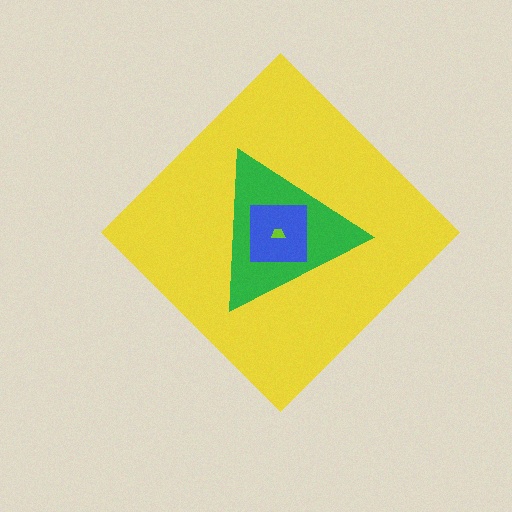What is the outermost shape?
The yellow diamond.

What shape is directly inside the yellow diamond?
The green triangle.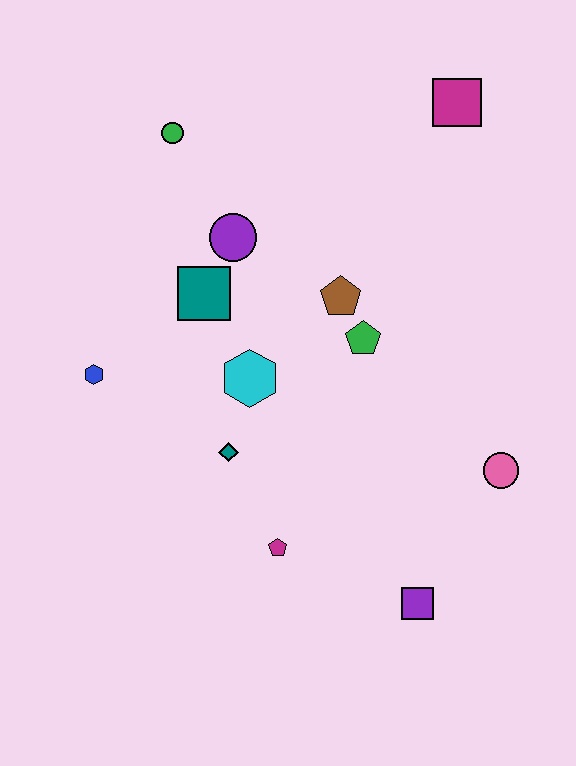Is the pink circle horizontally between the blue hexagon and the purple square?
No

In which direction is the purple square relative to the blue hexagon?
The purple square is to the right of the blue hexagon.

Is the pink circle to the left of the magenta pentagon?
No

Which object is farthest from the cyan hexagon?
The magenta square is farthest from the cyan hexagon.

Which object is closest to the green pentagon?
The brown pentagon is closest to the green pentagon.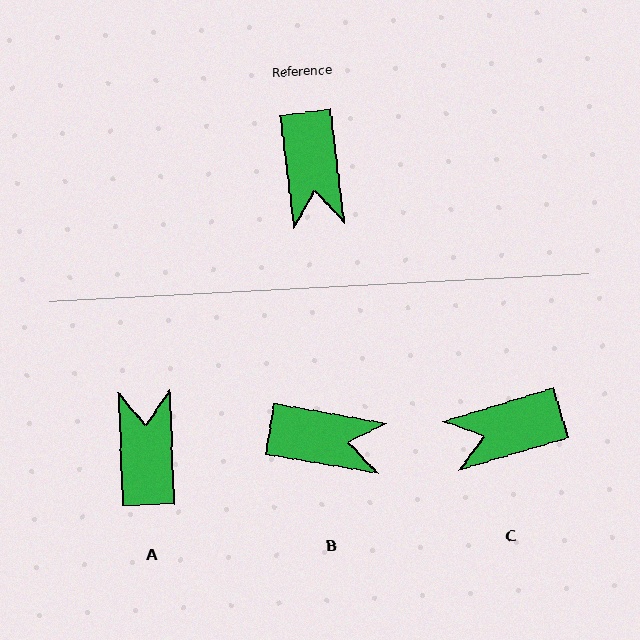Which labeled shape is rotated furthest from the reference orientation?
A, about 175 degrees away.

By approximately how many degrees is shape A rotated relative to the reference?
Approximately 175 degrees counter-clockwise.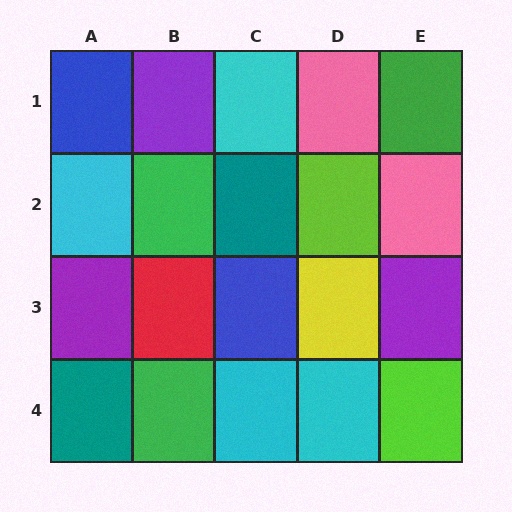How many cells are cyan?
4 cells are cyan.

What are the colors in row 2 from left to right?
Cyan, green, teal, lime, pink.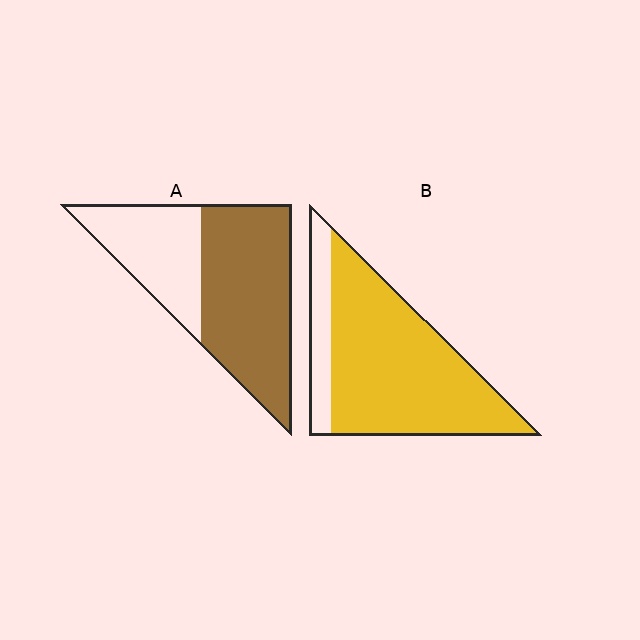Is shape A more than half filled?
Yes.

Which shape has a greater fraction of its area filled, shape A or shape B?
Shape B.